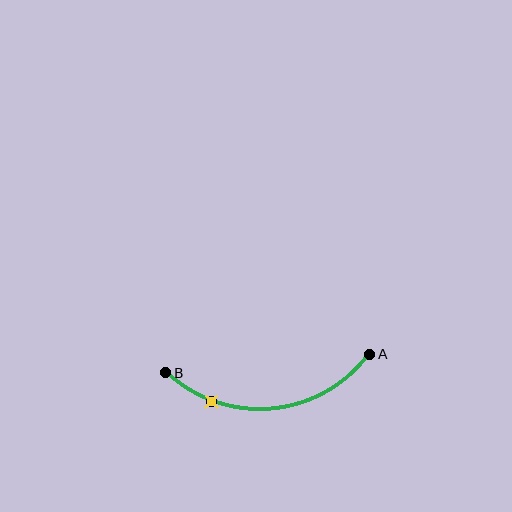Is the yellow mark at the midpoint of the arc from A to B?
No. The yellow mark lies on the arc but is closer to endpoint B. The arc midpoint would be at the point on the curve equidistant along the arc from both A and B.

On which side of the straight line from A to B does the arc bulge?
The arc bulges below the straight line connecting A and B.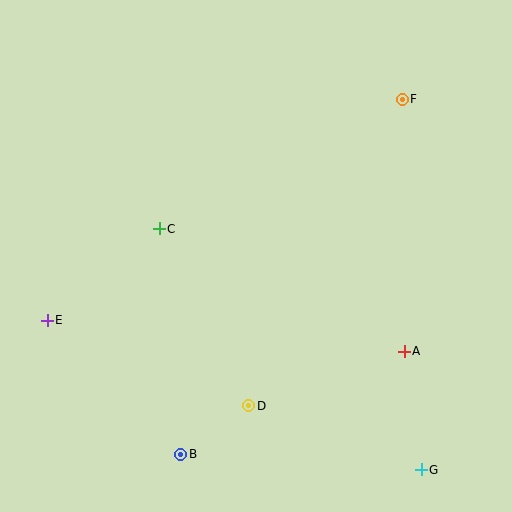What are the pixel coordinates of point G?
Point G is at (421, 470).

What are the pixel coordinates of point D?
Point D is at (249, 406).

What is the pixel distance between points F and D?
The distance between F and D is 343 pixels.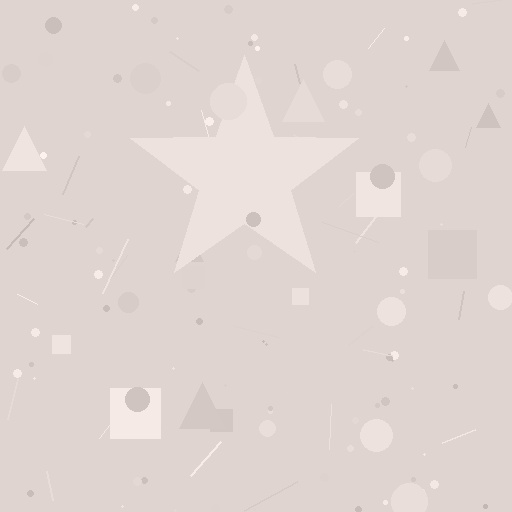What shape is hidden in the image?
A star is hidden in the image.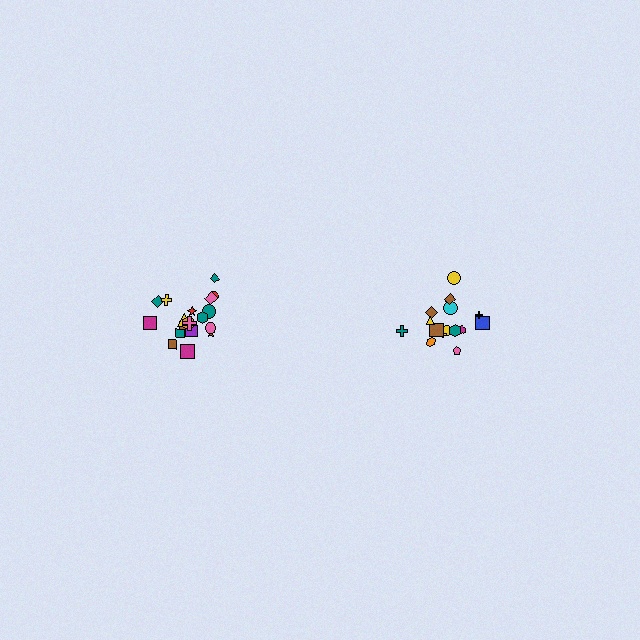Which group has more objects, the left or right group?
The left group.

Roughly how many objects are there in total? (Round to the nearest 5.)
Roughly 35 objects in total.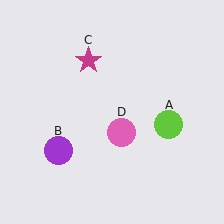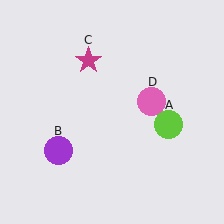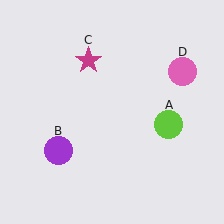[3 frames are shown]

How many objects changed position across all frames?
1 object changed position: pink circle (object D).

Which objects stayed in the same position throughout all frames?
Lime circle (object A) and purple circle (object B) and magenta star (object C) remained stationary.